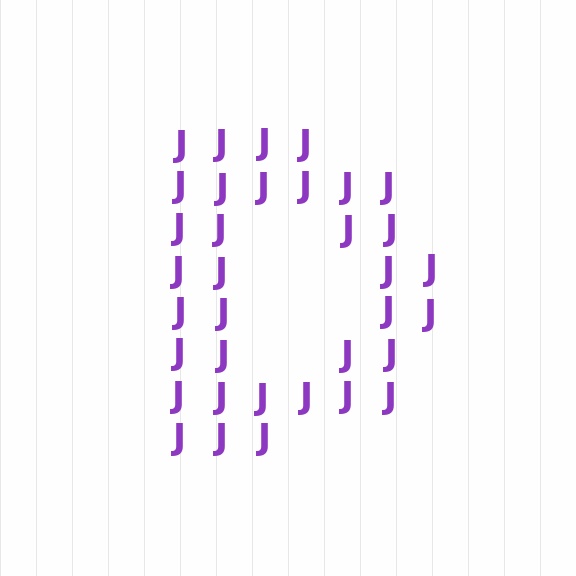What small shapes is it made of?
It is made of small letter J's.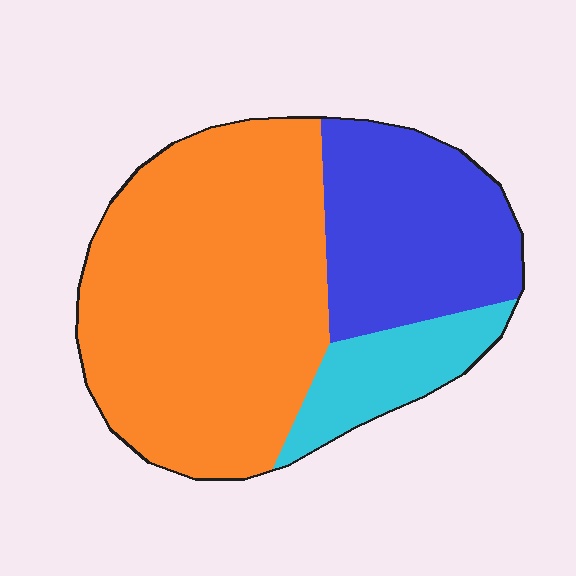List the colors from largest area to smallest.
From largest to smallest: orange, blue, cyan.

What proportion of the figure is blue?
Blue takes up about one quarter (1/4) of the figure.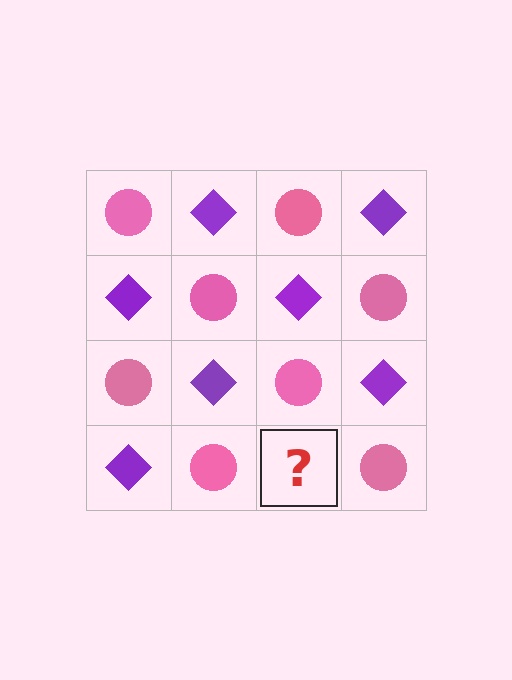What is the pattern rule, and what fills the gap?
The rule is that it alternates pink circle and purple diamond in a checkerboard pattern. The gap should be filled with a purple diamond.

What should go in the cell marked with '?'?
The missing cell should contain a purple diamond.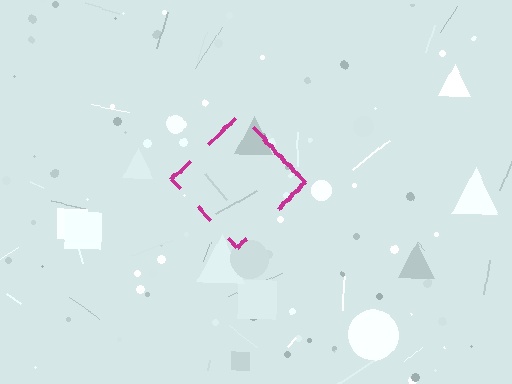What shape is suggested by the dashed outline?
The dashed outline suggests a diamond.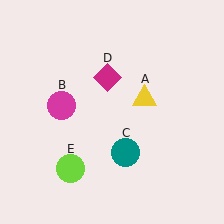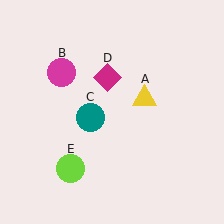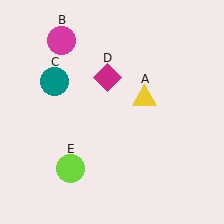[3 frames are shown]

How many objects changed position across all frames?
2 objects changed position: magenta circle (object B), teal circle (object C).